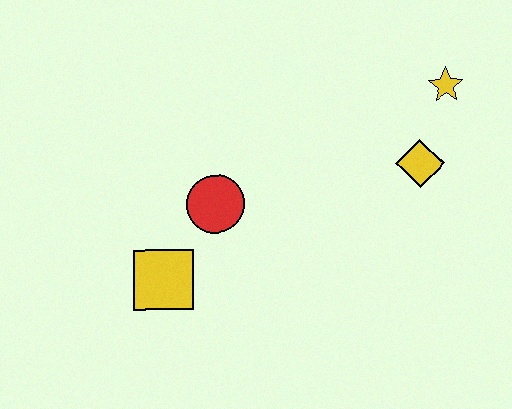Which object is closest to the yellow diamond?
The yellow star is closest to the yellow diamond.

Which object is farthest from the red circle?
The yellow star is farthest from the red circle.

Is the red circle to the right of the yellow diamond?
No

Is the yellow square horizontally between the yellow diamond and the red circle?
No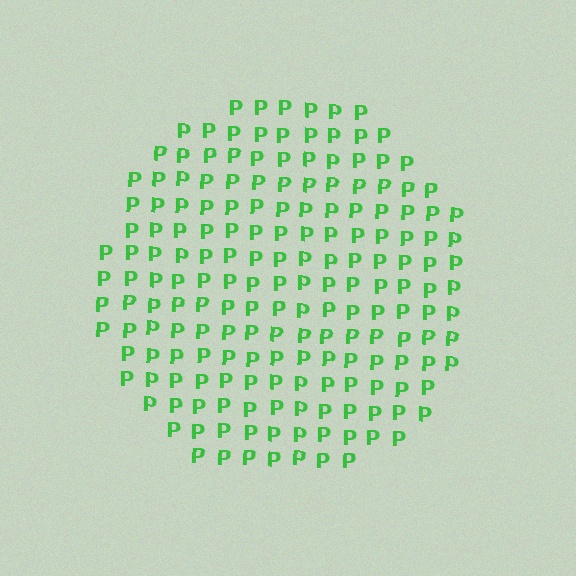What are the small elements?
The small elements are letter P's.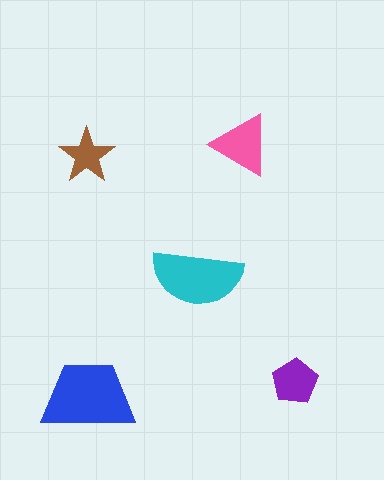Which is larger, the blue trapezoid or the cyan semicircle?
The blue trapezoid.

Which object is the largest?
The blue trapezoid.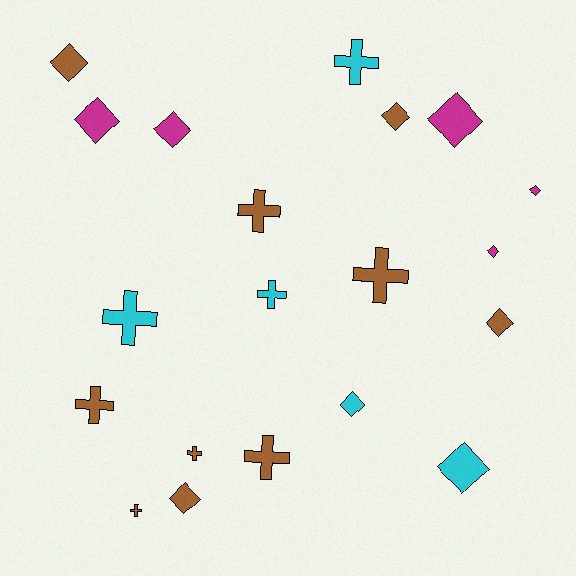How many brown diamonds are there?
There are 4 brown diamonds.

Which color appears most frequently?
Brown, with 10 objects.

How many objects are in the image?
There are 20 objects.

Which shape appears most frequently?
Diamond, with 11 objects.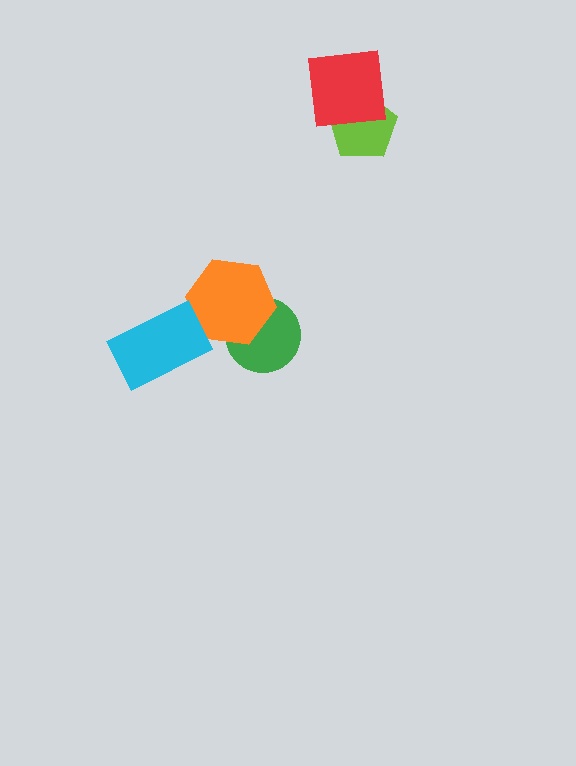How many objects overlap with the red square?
1 object overlaps with the red square.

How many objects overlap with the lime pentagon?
1 object overlaps with the lime pentagon.